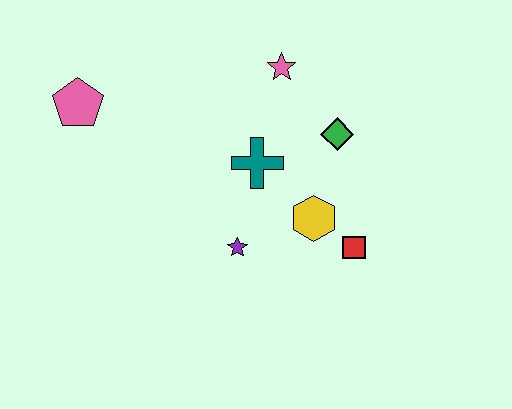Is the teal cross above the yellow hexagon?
Yes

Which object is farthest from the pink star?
The pink pentagon is farthest from the pink star.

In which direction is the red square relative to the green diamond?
The red square is below the green diamond.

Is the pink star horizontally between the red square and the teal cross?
Yes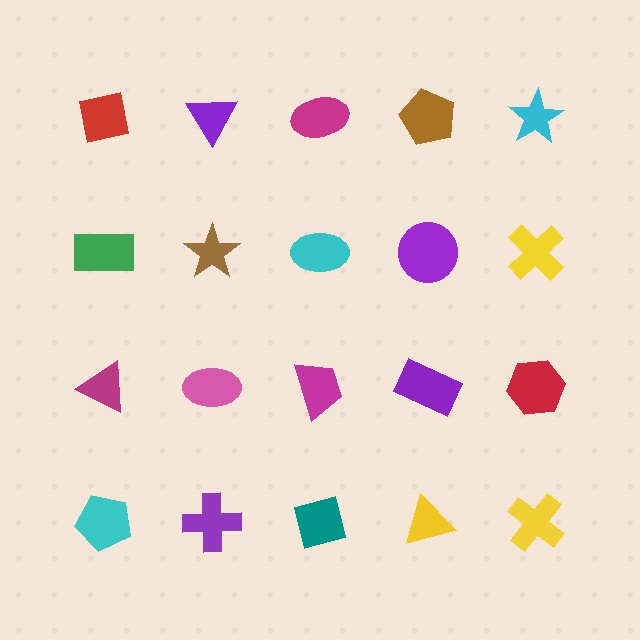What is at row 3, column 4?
A purple rectangle.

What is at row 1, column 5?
A cyan star.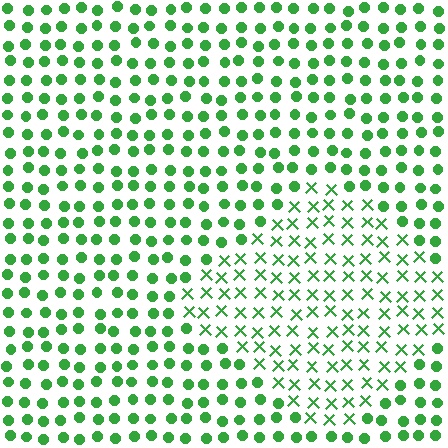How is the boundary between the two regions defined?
The boundary is defined by a change in element shape: X marks inside vs. circles outside. All elements share the same color and spacing.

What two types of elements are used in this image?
The image uses X marks inside the diamond region and circles outside it.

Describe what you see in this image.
The image is filled with small green elements arranged in a uniform grid. A diamond-shaped region contains X marks, while the surrounding area contains circles. The boundary is defined purely by the change in element shape.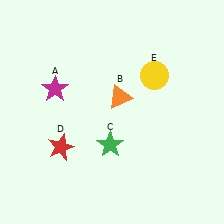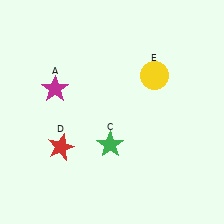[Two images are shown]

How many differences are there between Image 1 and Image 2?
There is 1 difference between the two images.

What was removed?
The orange triangle (B) was removed in Image 2.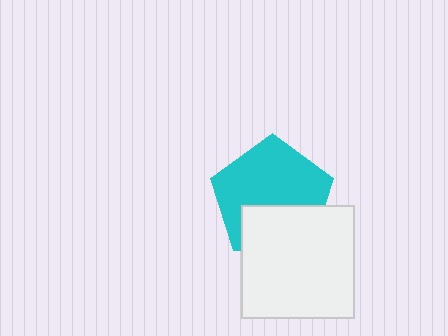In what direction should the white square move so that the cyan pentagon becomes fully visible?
The white square should move down. That is the shortest direction to clear the overlap and leave the cyan pentagon fully visible.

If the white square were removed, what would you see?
You would see the complete cyan pentagon.